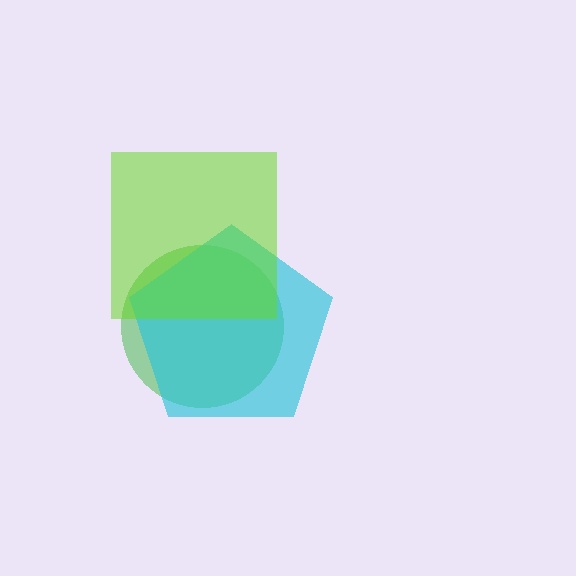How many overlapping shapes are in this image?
There are 3 overlapping shapes in the image.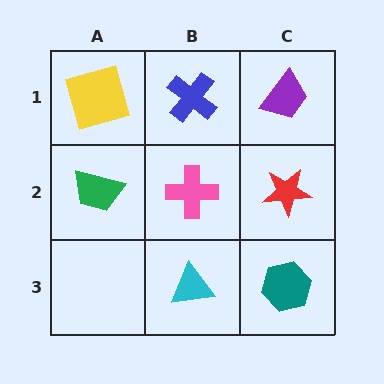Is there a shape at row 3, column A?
No, that cell is empty.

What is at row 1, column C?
A purple trapezoid.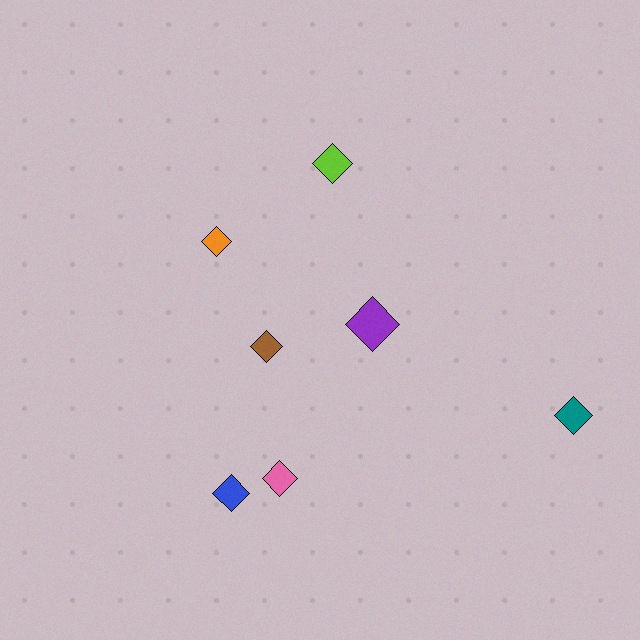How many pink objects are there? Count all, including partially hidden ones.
There is 1 pink object.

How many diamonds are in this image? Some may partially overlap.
There are 7 diamonds.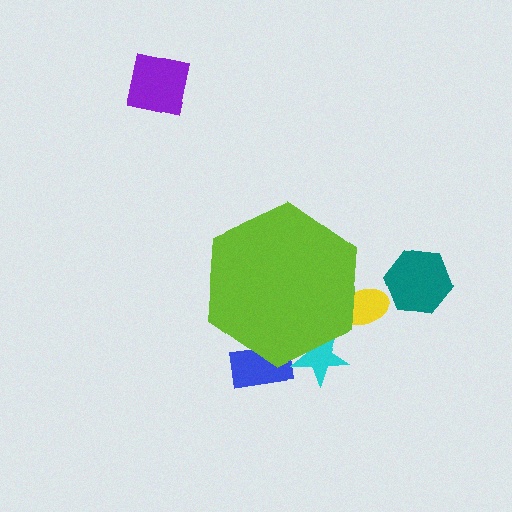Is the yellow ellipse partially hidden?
Yes, the yellow ellipse is partially hidden behind the lime hexagon.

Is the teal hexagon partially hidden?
No, the teal hexagon is fully visible.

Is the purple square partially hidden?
No, the purple square is fully visible.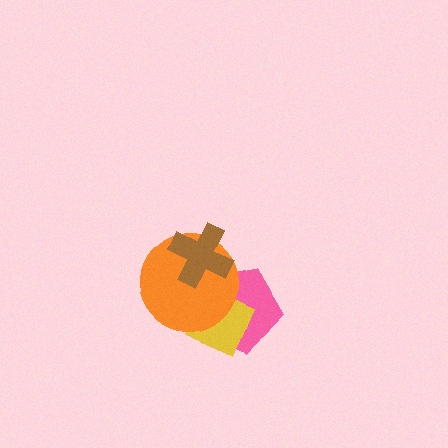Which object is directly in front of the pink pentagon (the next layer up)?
The yellow square is directly in front of the pink pentagon.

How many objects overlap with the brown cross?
2 objects overlap with the brown cross.